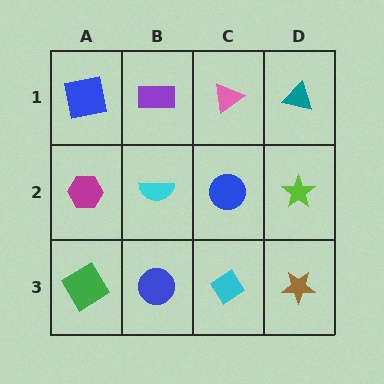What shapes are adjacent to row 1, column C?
A blue circle (row 2, column C), a purple rectangle (row 1, column B), a teal triangle (row 1, column D).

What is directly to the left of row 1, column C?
A purple rectangle.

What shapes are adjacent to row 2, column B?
A purple rectangle (row 1, column B), a blue circle (row 3, column B), a magenta hexagon (row 2, column A), a blue circle (row 2, column C).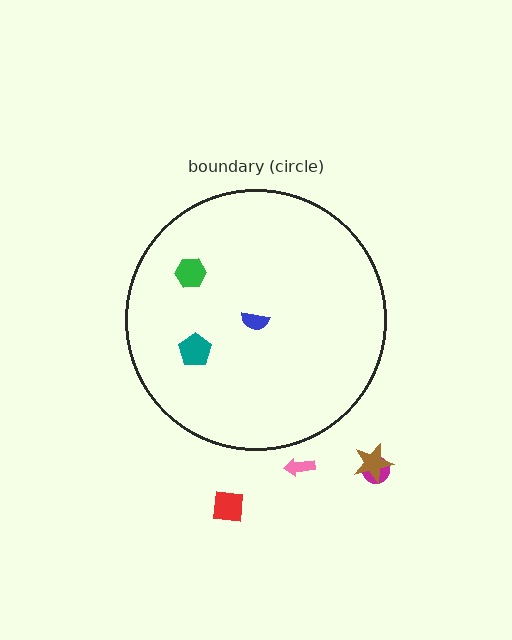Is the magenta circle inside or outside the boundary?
Outside.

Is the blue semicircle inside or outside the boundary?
Inside.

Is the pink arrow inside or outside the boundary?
Outside.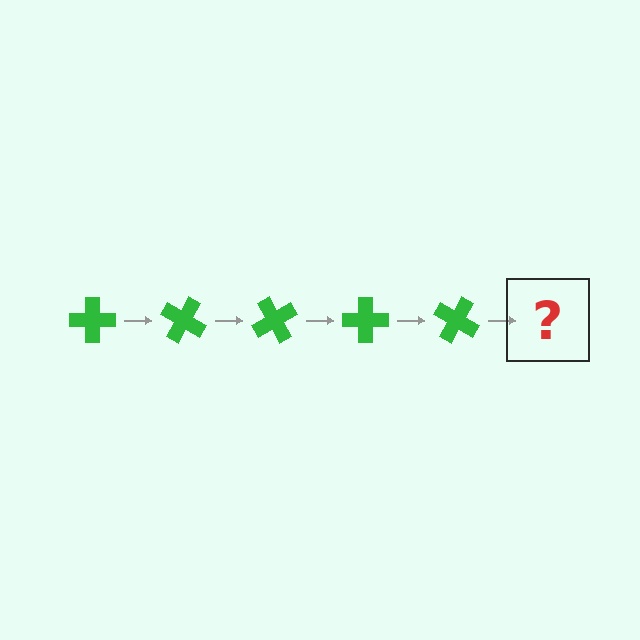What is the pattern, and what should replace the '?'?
The pattern is that the cross rotates 30 degrees each step. The '?' should be a green cross rotated 150 degrees.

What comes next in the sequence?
The next element should be a green cross rotated 150 degrees.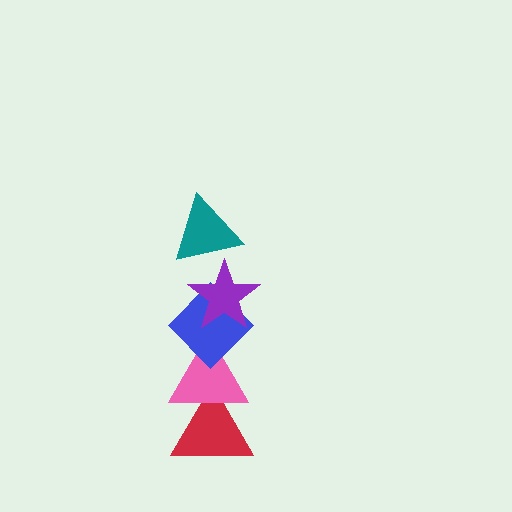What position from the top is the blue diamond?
The blue diamond is 3rd from the top.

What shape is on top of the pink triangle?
The blue diamond is on top of the pink triangle.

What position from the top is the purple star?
The purple star is 2nd from the top.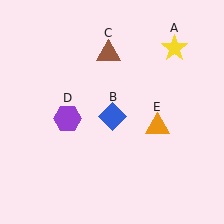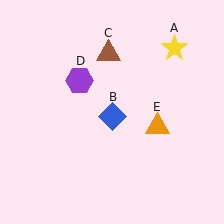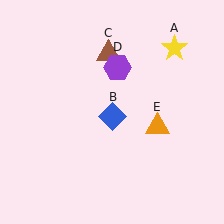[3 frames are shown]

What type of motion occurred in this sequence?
The purple hexagon (object D) rotated clockwise around the center of the scene.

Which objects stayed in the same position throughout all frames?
Yellow star (object A) and blue diamond (object B) and brown triangle (object C) and orange triangle (object E) remained stationary.